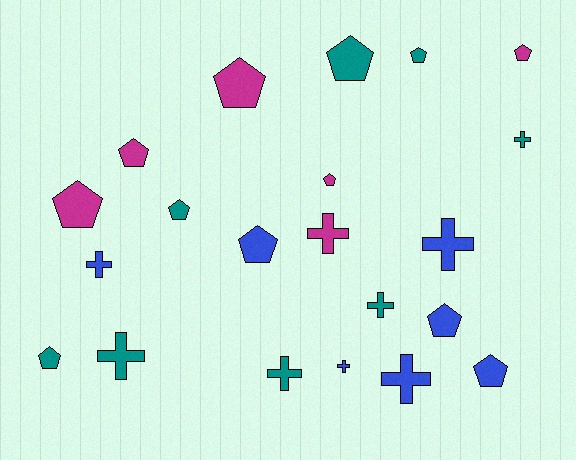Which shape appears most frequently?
Pentagon, with 12 objects.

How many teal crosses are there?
There are 4 teal crosses.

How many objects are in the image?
There are 21 objects.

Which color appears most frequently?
Teal, with 8 objects.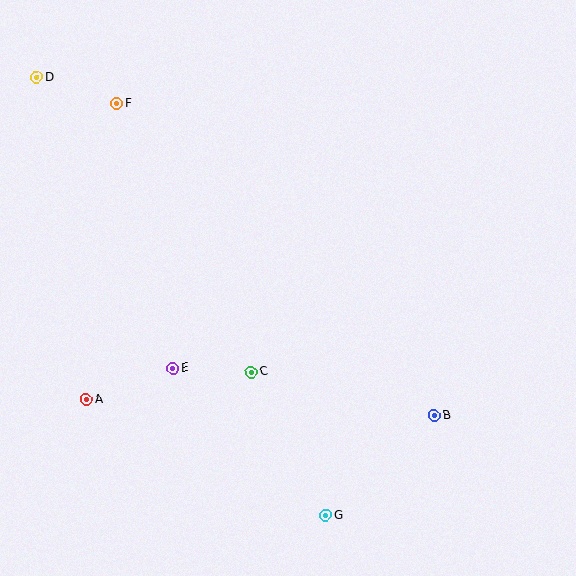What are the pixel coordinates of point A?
Point A is at (86, 400).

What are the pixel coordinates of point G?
Point G is at (325, 515).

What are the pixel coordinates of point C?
Point C is at (251, 372).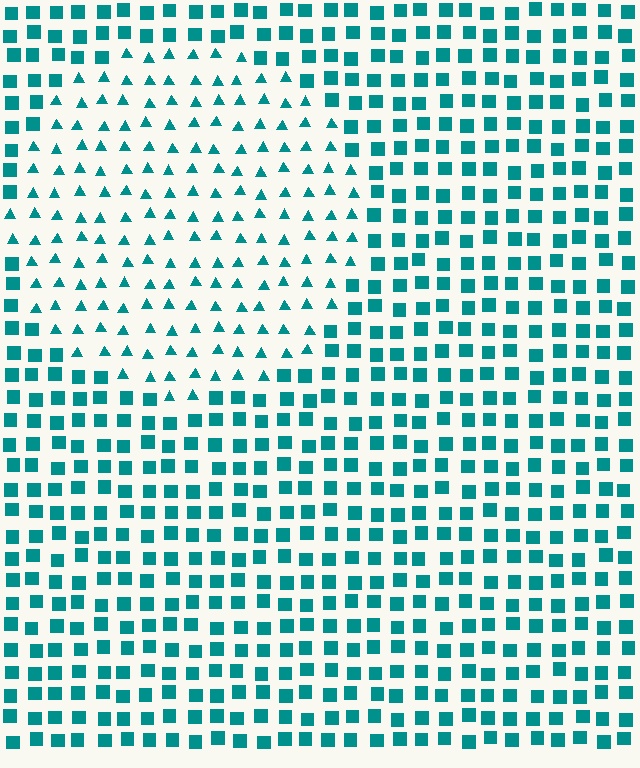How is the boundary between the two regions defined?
The boundary is defined by a change in element shape: triangles inside vs. squares outside. All elements share the same color and spacing.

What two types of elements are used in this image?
The image uses triangles inside the circle region and squares outside it.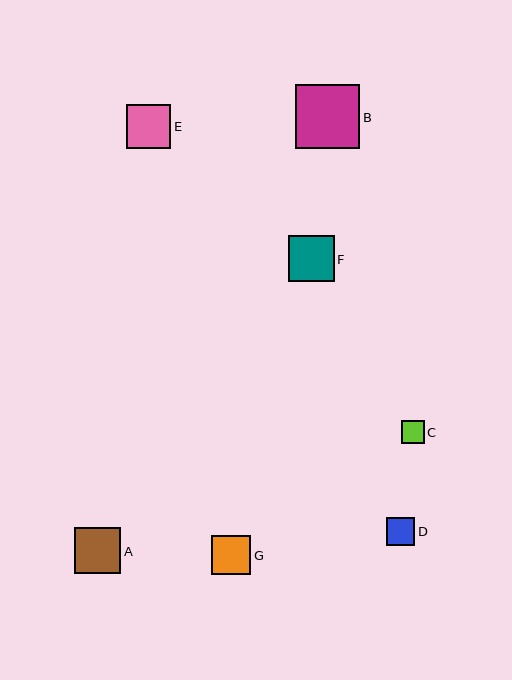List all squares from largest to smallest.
From largest to smallest: B, F, A, E, G, D, C.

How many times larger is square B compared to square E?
Square B is approximately 1.5 times the size of square E.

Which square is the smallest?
Square C is the smallest with a size of approximately 23 pixels.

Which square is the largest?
Square B is the largest with a size of approximately 64 pixels.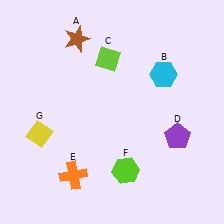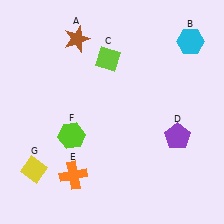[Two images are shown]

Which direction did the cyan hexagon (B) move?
The cyan hexagon (B) moved up.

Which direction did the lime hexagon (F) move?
The lime hexagon (F) moved left.